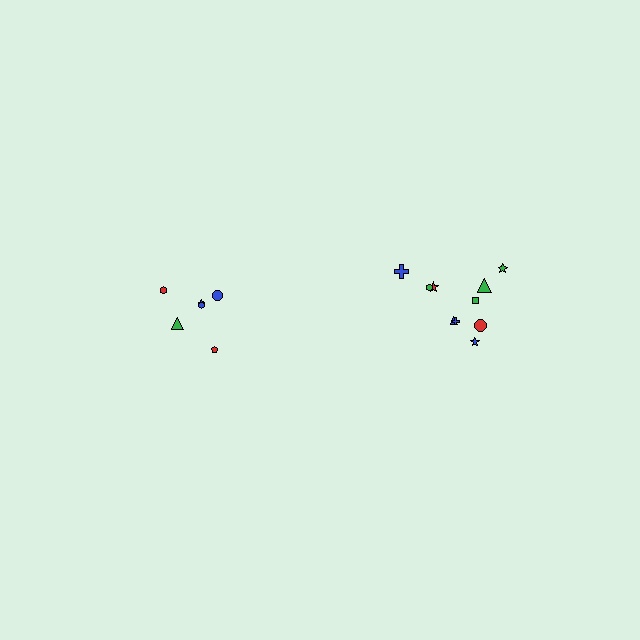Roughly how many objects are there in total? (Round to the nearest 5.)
Roughly 15 objects in total.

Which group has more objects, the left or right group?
The right group.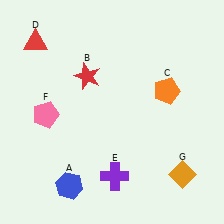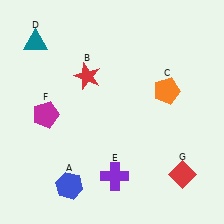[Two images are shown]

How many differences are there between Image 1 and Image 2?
There are 3 differences between the two images.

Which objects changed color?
D changed from red to teal. F changed from pink to magenta. G changed from orange to red.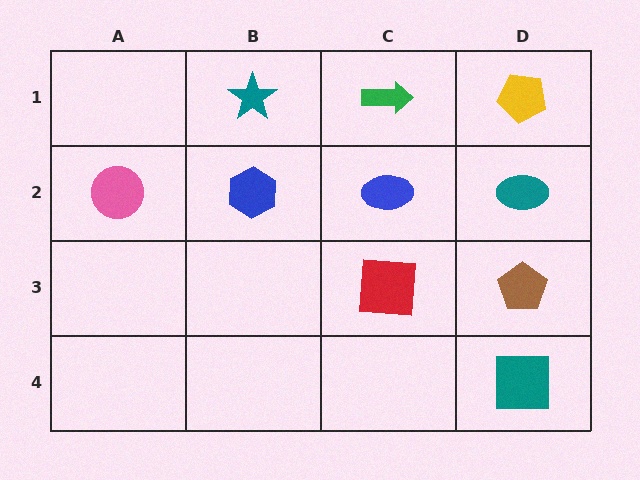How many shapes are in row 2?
4 shapes.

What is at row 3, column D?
A brown pentagon.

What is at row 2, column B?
A blue hexagon.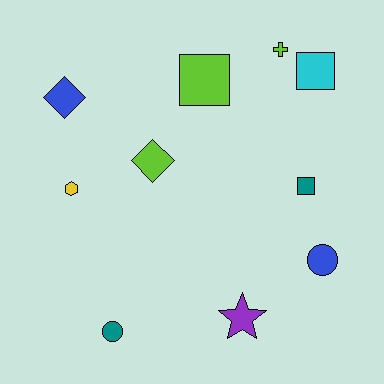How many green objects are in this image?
There are no green objects.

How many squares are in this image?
There are 3 squares.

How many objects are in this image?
There are 10 objects.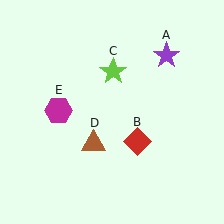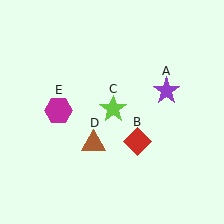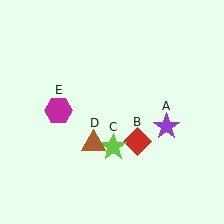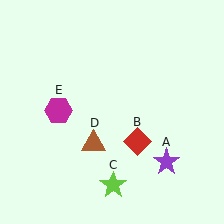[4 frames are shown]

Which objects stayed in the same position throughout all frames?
Red diamond (object B) and brown triangle (object D) and magenta hexagon (object E) remained stationary.